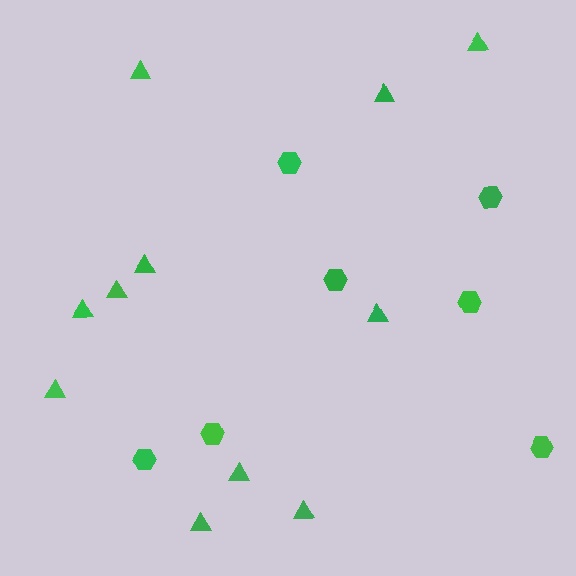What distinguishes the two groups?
There are 2 groups: one group of triangles (11) and one group of hexagons (7).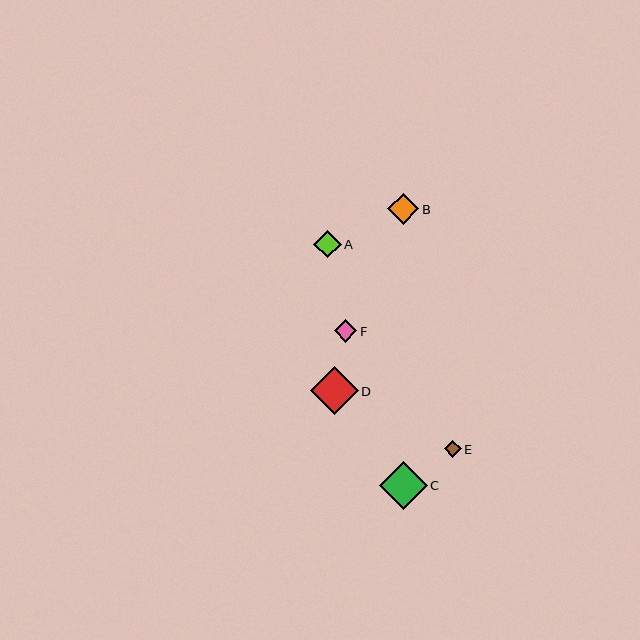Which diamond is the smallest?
Diamond E is the smallest with a size of approximately 17 pixels.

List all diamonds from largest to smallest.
From largest to smallest: D, C, B, A, F, E.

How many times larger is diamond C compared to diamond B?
Diamond C is approximately 1.6 times the size of diamond B.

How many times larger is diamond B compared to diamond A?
Diamond B is approximately 1.1 times the size of diamond A.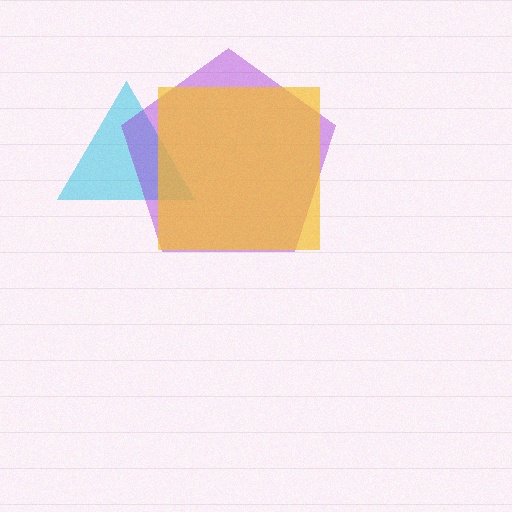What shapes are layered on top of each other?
The layered shapes are: a cyan triangle, a purple pentagon, a yellow square.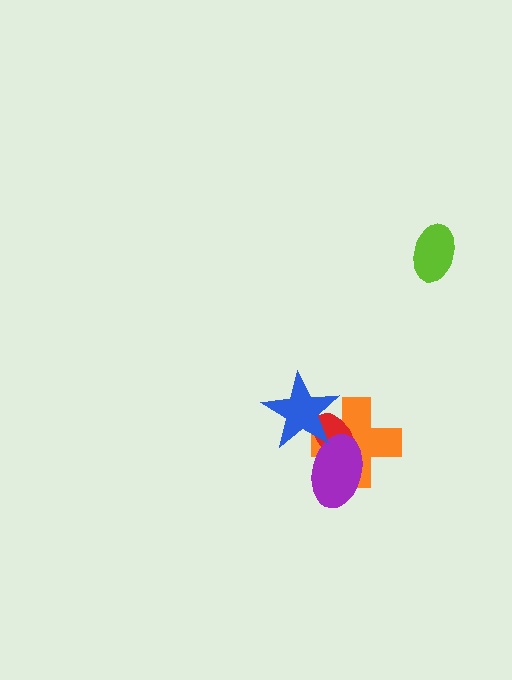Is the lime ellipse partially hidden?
No, no other shape covers it.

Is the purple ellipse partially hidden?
Yes, it is partially covered by another shape.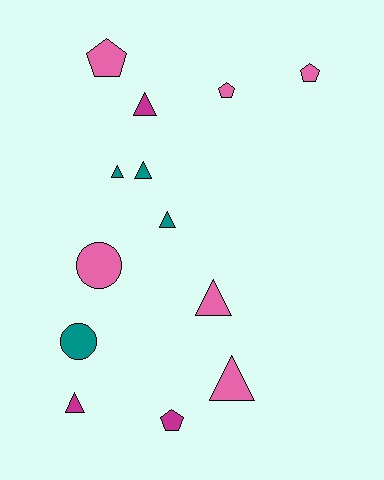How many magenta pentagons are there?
There is 1 magenta pentagon.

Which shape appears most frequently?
Triangle, with 7 objects.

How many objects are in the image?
There are 13 objects.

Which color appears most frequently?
Pink, with 6 objects.